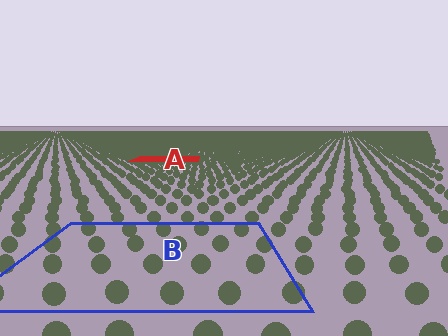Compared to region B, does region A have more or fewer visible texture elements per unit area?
Region A has more texture elements per unit area — they are packed more densely because it is farther away.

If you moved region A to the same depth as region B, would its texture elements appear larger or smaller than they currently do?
They would appear larger. At a closer depth, the same texture elements are projected at a bigger on-screen size.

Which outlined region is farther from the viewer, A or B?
Region A is farther from the viewer — the texture elements inside it appear smaller and more densely packed.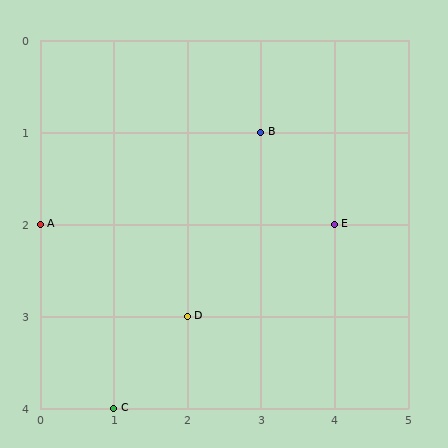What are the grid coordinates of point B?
Point B is at grid coordinates (3, 1).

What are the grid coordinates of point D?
Point D is at grid coordinates (2, 3).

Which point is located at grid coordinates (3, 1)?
Point B is at (3, 1).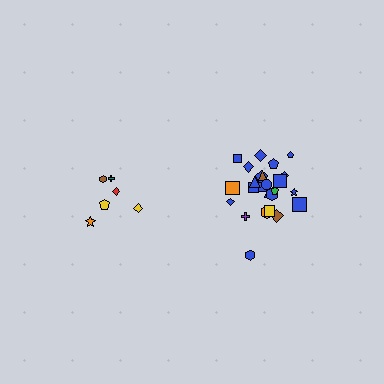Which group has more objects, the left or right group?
The right group.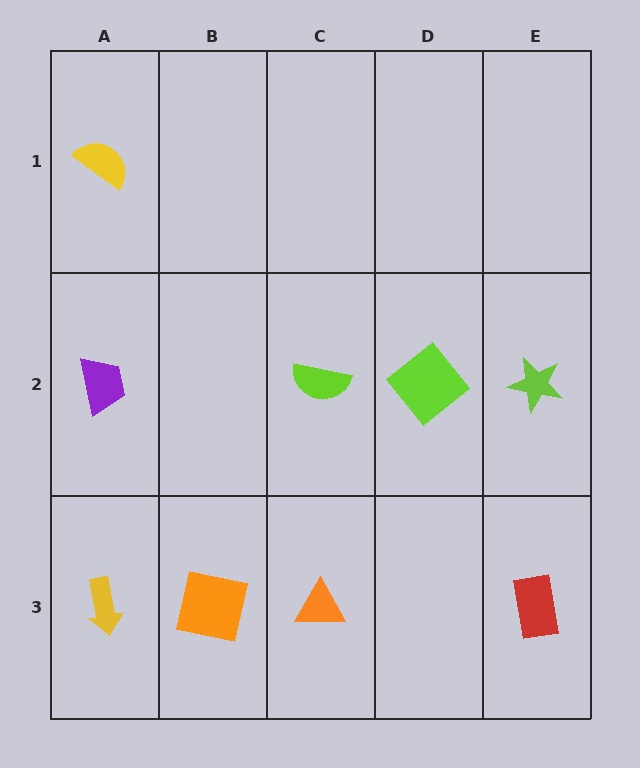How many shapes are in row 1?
1 shape.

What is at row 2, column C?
A lime semicircle.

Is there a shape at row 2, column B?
No, that cell is empty.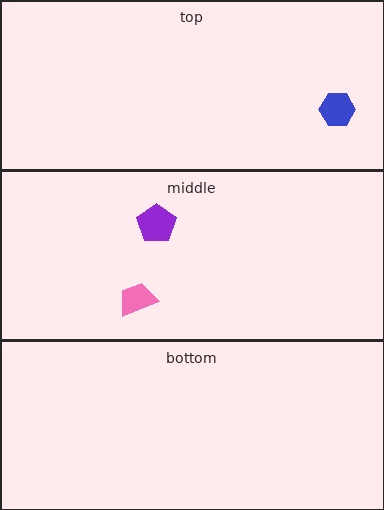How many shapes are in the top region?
1.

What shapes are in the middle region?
The pink trapezoid, the purple pentagon.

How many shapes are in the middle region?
2.